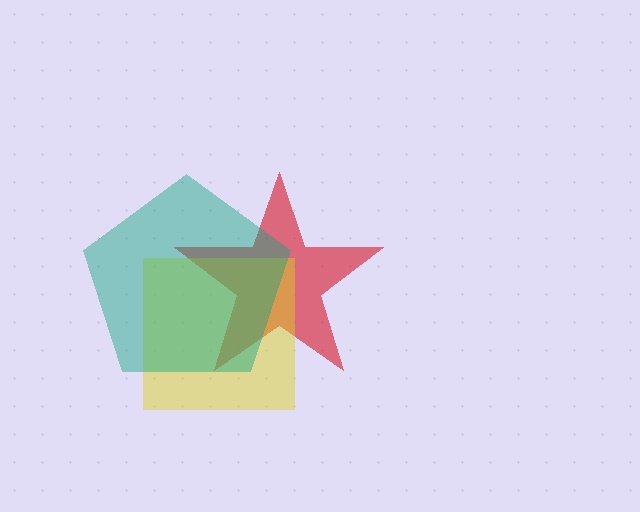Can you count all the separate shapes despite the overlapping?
Yes, there are 3 separate shapes.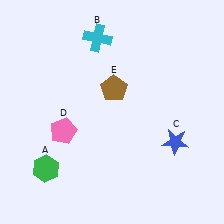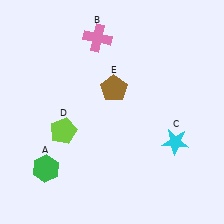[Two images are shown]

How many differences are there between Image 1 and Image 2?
There are 3 differences between the two images.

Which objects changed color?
B changed from cyan to pink. C changed from blue to cyan. D changed from pink to lime.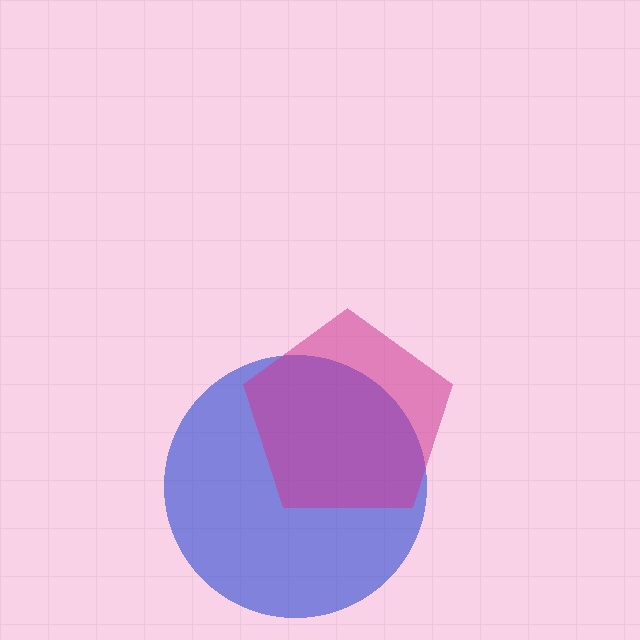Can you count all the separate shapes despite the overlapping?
Yes, there are 2 separate shapes.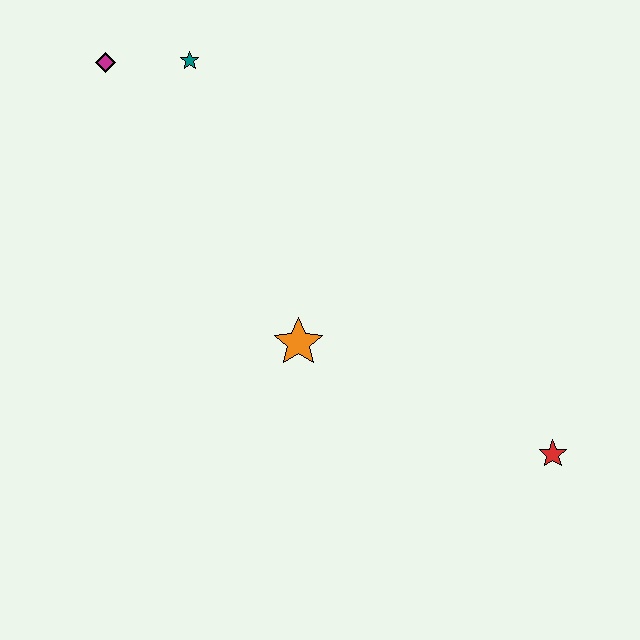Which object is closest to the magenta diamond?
The teal star is closest to the magenta diamond.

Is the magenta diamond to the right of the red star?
No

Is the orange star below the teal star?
Yes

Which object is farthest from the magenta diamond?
The red star is farthest from the magenta diamond.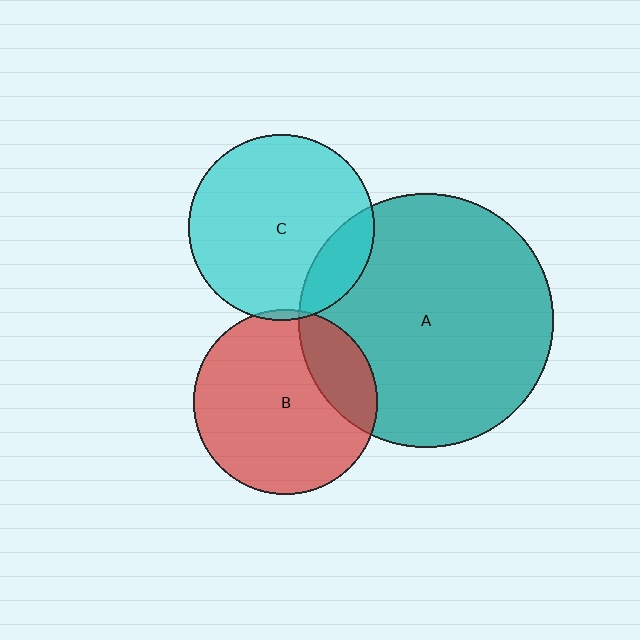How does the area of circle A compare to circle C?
Approximately 1.9 times.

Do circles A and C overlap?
Yes.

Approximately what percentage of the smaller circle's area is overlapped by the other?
Approximately 15%.